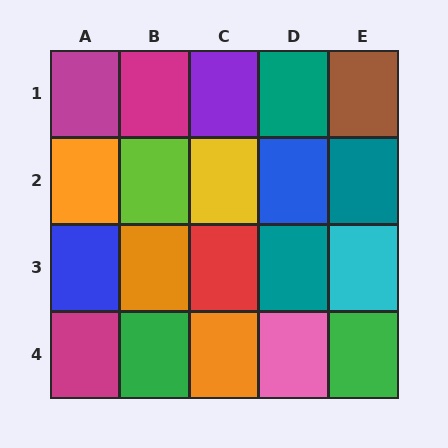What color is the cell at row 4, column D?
Pink.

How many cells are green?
2 cells are green.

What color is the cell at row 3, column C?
Red.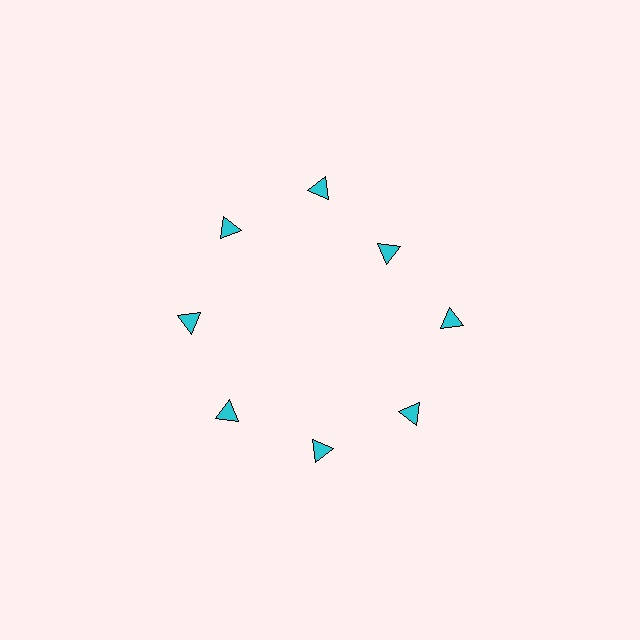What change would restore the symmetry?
The symmetry would be restored by moving it outward, back onto the ring so that all 8 triangles sit at equal angles and equal distance from the center.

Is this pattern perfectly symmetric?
No. The 8 cyan triangles are arranged in a ring, but one element near the 2 o'clock position is pulled inward toward the center, breaking the 8-fold rotational symmetry.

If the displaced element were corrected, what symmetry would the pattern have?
It would have 8-fold rotational symmetry — the pattern would map onto itself every 45 degrees.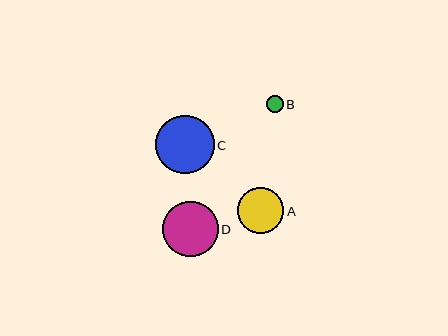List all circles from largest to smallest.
From largest to smallest: C, D, A, B.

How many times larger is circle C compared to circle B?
Circle C is approximately 3.4 times the size of circle B.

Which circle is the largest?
Circle C is the largest with a size of approximately 58 pixels.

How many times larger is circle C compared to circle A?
Circle C is approximately 1.3 times the size of circle A.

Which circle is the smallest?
Circle B is the smallest with a size of approximately 17 pixels.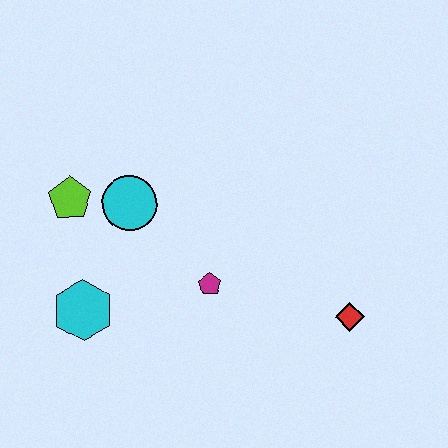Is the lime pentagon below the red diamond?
No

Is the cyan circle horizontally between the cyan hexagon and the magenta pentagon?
Yes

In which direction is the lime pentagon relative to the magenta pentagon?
The lime pentagon is to the left of the magenta pentagon.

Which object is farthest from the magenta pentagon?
The lime pentagon is farthest from the magenta pentagon.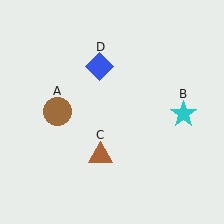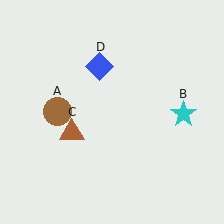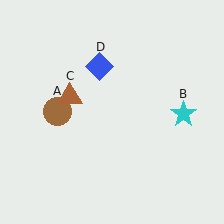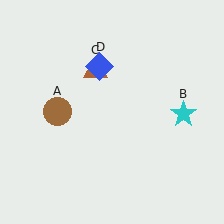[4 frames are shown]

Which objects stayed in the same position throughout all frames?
Brown circle (object A) and cyan star (object B) and blue diamond (object D) remained stationary.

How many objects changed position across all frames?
1 object changed position: brown triangle (object C).